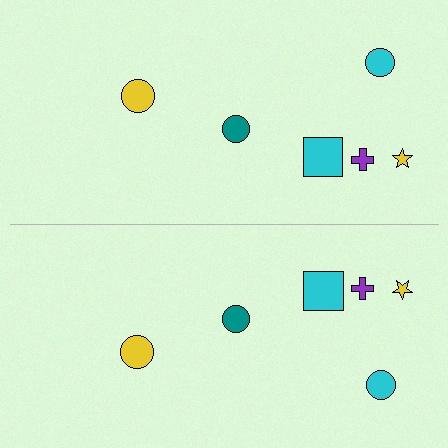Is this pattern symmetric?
Yes, this pattern has bilateral (reflection) symmetry.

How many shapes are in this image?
There are 12 shapes in this image.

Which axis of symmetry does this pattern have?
The pattern has a horizontal axis of symmetry running through the center of the image.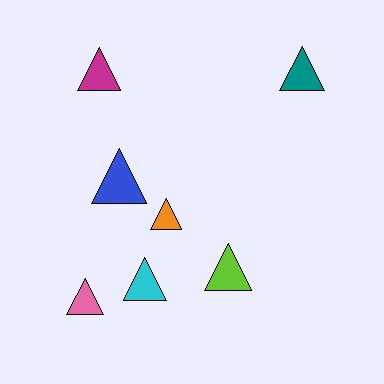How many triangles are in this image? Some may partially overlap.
There are 7 triangles.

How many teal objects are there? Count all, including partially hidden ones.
There is 1 teal object.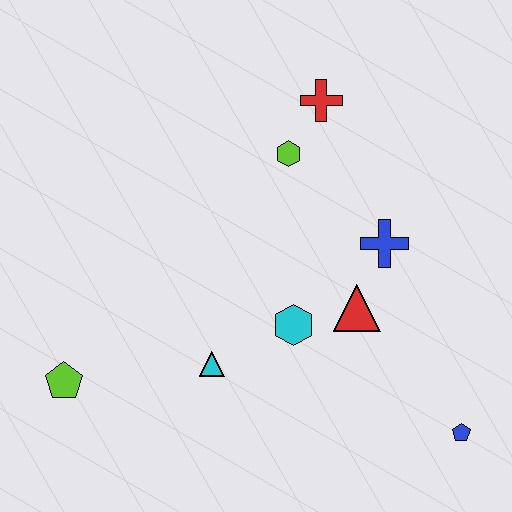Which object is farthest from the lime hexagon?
The blue pentagon is farthest from the lime hexagon.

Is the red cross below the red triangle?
No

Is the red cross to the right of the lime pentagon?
Yes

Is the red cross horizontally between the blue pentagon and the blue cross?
No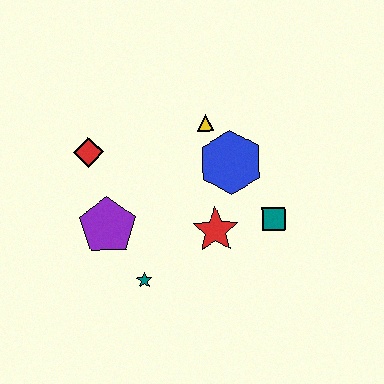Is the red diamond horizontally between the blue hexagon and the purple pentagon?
No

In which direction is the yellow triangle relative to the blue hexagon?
The yellow triangle is above the blue hexagon.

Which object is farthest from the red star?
The red diamond is farthest from the red star.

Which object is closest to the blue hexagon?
The yellow triangle is closest to the blue hexagon.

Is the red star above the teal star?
Yes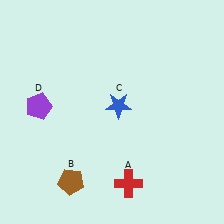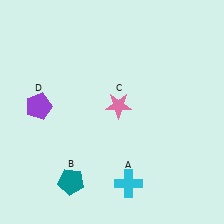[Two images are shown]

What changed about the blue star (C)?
In Image 1, C is blue. In Image 2, it changed to pink.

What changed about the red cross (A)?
In Image 1, A is red. In Image 2, it changed to cyan.